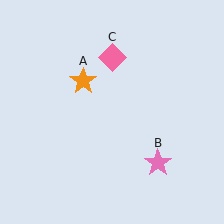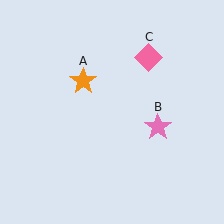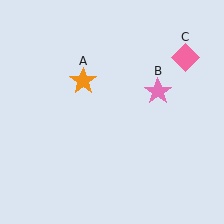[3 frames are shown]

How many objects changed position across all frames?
2 objects changed position: pink star (object B), pink diamond (object C).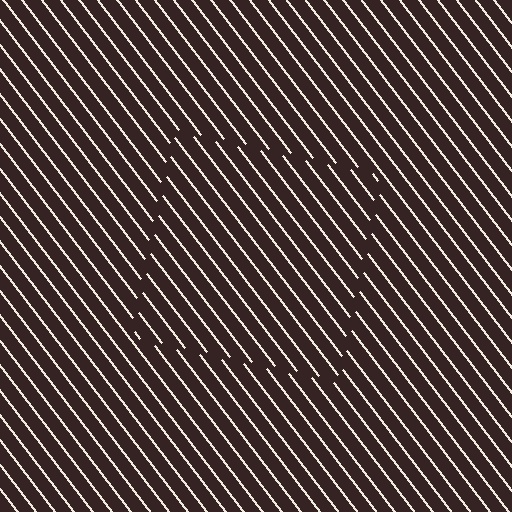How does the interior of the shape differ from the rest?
The interior of the shape contains the same grating, shifted by half a period — the contour is defined by the phase discontinuity where line-ends from the inner and outer gratings abut.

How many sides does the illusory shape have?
4 sides — the line-ends trace a square.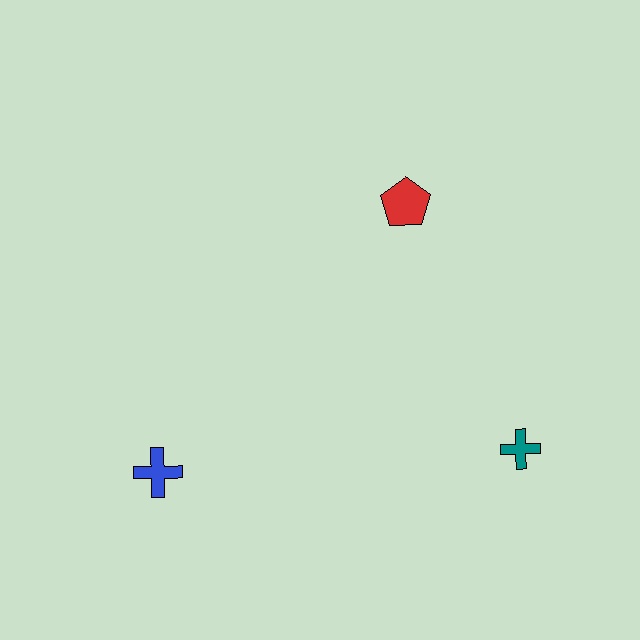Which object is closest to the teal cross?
The red pentagon is closest to the teal cross.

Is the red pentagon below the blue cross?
No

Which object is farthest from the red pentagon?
The blue cross is farthest from the red pentagon.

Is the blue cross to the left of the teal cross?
Yes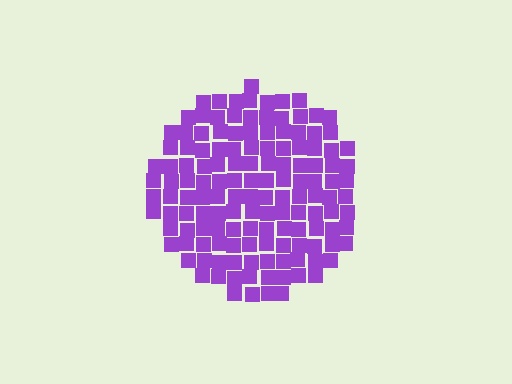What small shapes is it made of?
It is made of small squares.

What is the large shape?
The large shape is a circle.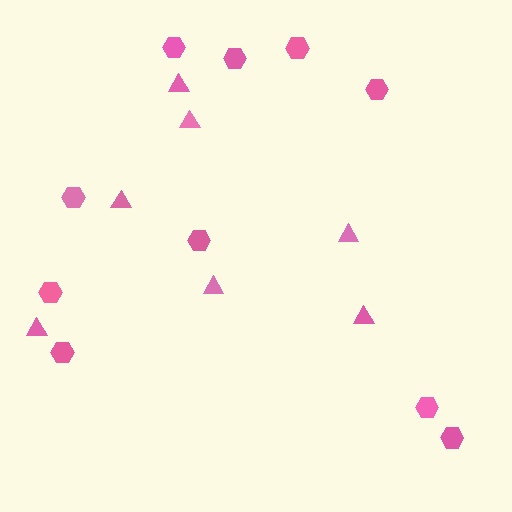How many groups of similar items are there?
There are 2 groups: one group of hexagons (10) and one group of triangles (7).